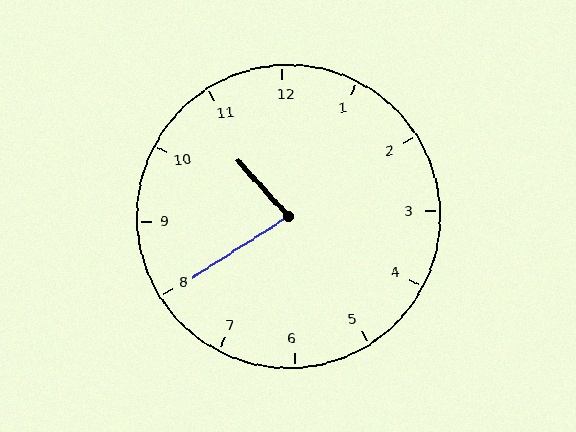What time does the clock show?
10:40.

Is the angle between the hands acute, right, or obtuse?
It is acute.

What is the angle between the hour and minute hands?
Approximately 80 degrees.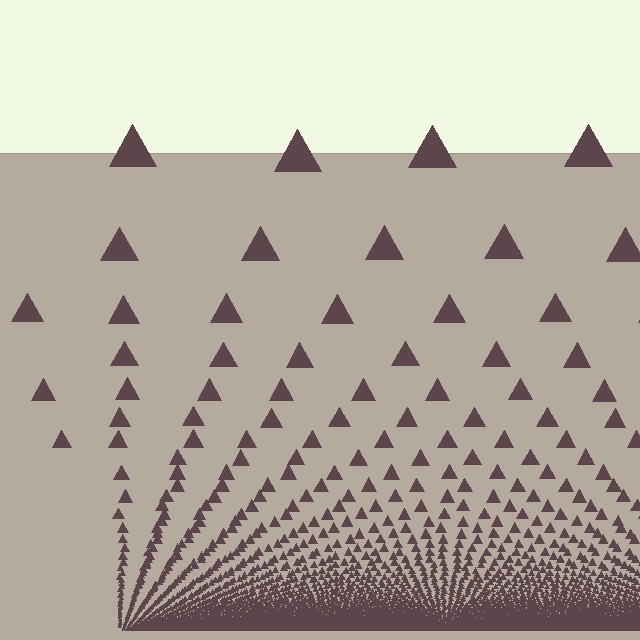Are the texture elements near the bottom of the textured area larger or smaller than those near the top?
Smaller. The gradient is inverted — elements near the bottom are smaller and denser.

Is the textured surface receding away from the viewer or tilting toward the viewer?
The surface appears to tilt toward the viewer. Texture elements get larger and sparser toward the top.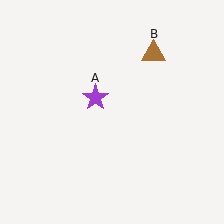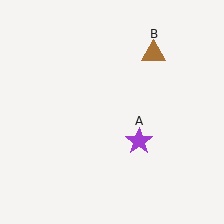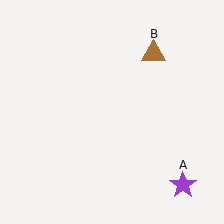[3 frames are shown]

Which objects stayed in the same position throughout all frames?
Brown triangle (object B) remained stationary.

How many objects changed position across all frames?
1 object changed position: purple star (object A).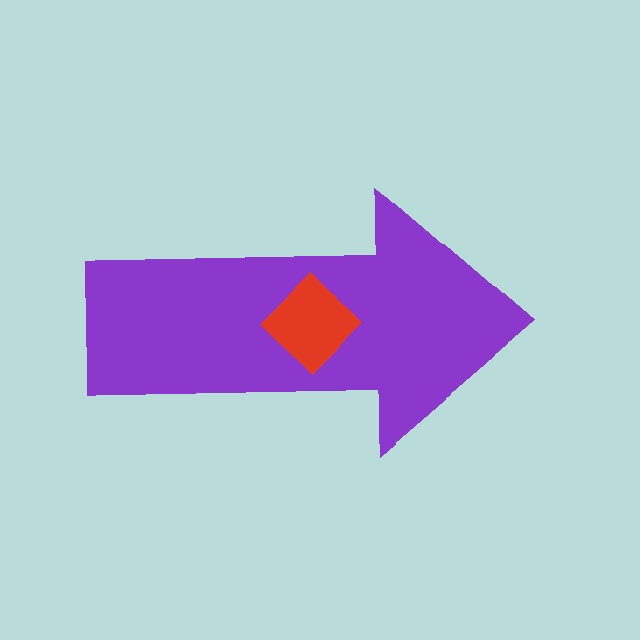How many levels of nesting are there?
2.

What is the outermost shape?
The purple arrow.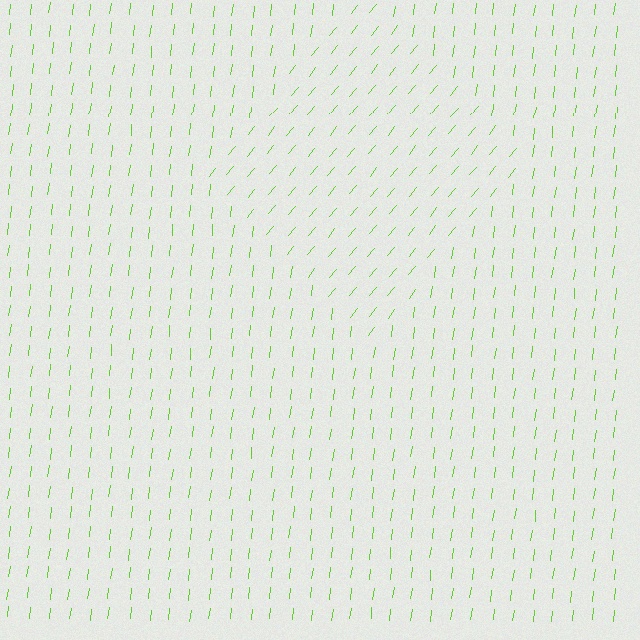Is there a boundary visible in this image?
Yes, there is a texture boundary formed by a change in line orientation.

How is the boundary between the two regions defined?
The boundary is defined purely by a change in line orientation (approximately 32 degrees difference). All lines are the same color and thickness.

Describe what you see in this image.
The image is filled with small lime line segments. A diamond region in the image has lines oriented differently from the surrounding lines, creating a visible texture boundary.